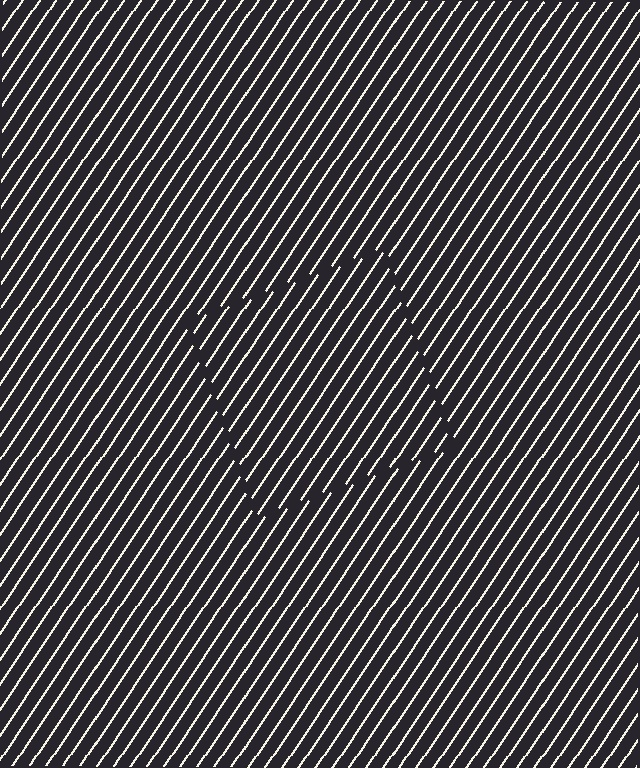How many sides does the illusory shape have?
4 sides — the line-ends trace a square.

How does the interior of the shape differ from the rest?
The interior of the shape contains the same grating, shifted by half a period — the contour is defined by the phase discontinuity where line-ends from the inner and outer gratings abut.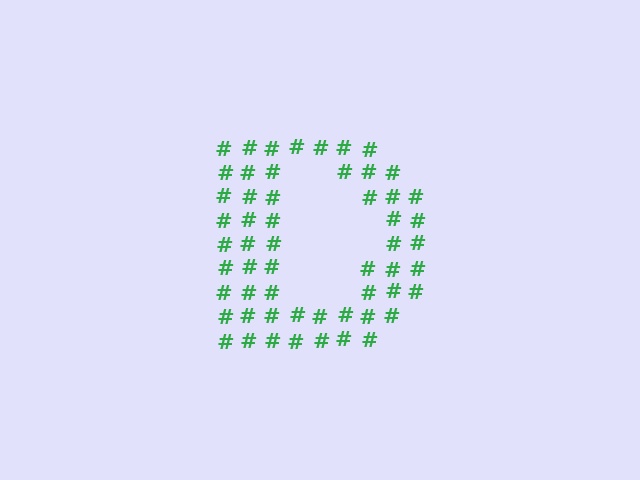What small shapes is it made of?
It is made of small hash symbols.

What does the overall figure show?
The overall figure shows the letter D.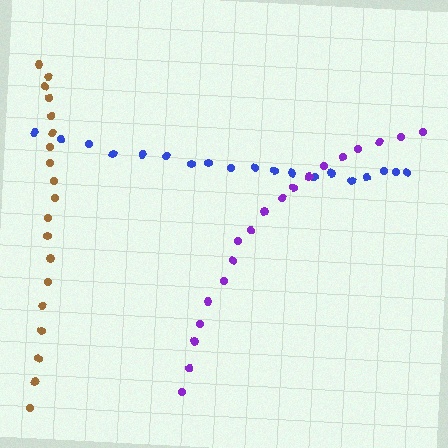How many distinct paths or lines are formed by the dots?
There are 3 distinct paths.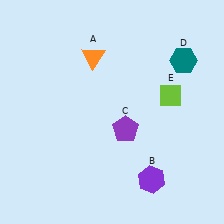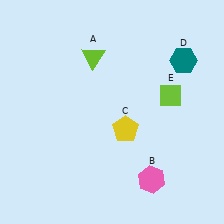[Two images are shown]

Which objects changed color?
A changed from orange to lime. B changed from purple to pink. C changed from purple to yellow.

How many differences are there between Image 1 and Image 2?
There are 3 differences between the two images.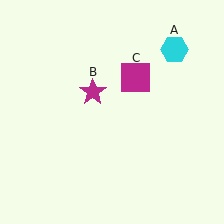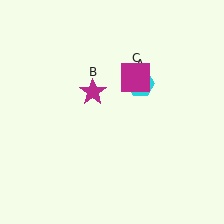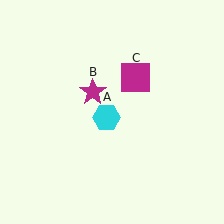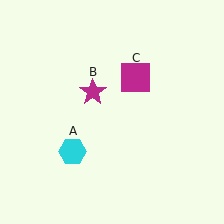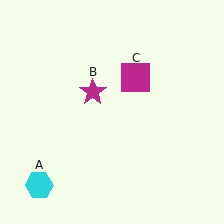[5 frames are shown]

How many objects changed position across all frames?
1 object changed position: cyan hexagon (object A).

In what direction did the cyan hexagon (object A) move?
The cyan hexagon (object A) moved down and to the left.